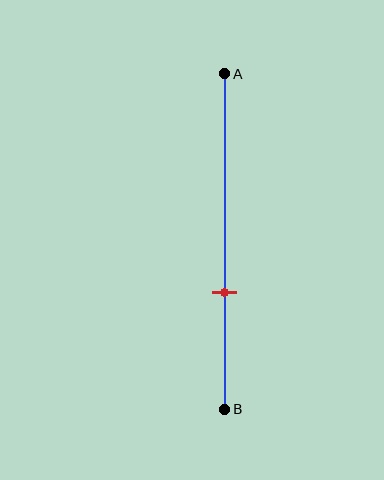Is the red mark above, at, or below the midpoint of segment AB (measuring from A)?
The red mark is below the midpoint of segment AB.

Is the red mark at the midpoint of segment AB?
No, the mark is at about 65% from A, not at the 50% midpoint.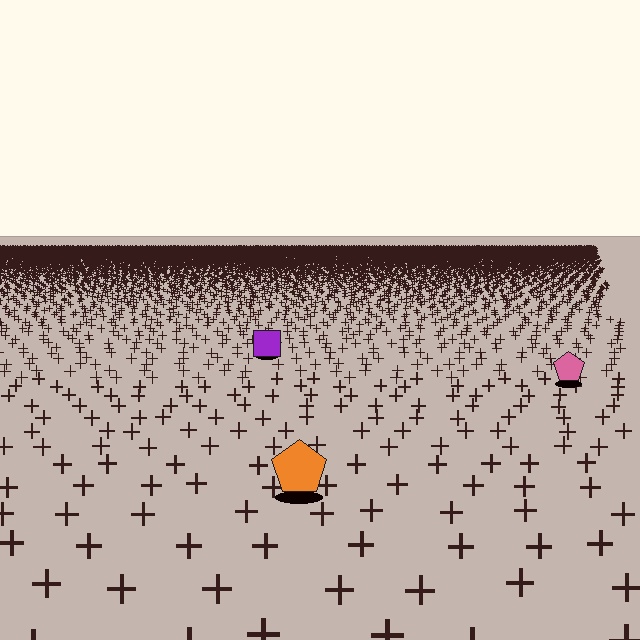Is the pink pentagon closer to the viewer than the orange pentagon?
No. The orange pentagon is closer — you can tell from the texture gradient: the ground texture is coarser near it.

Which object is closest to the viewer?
The orange pentagon is closest. The texture marks near it are larger and more spread out.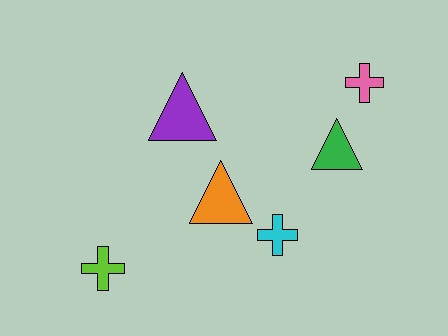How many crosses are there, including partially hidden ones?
There are 3 crosses.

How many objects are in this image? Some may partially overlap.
There are 6 objects.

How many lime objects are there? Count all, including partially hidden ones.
There is 1 lime object.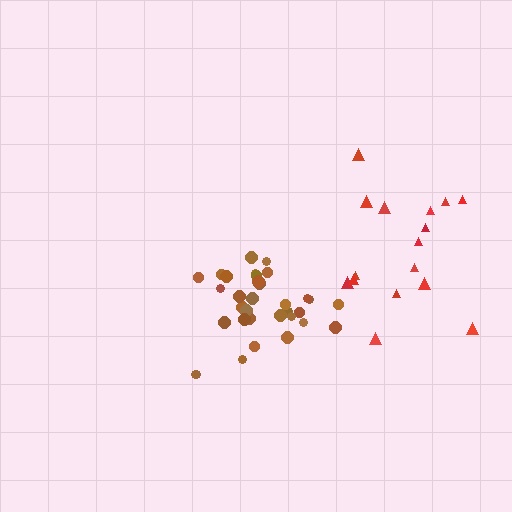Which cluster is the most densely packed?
Brown.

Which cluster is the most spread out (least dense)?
Red.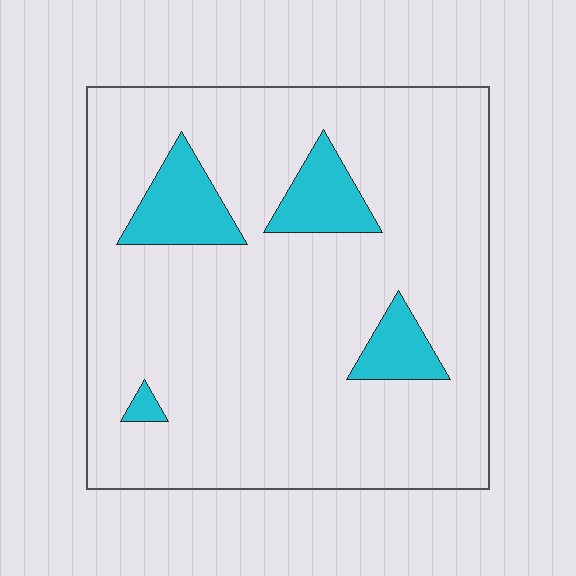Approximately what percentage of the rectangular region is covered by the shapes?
Approximately 10%.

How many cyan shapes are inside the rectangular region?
4.